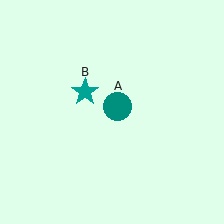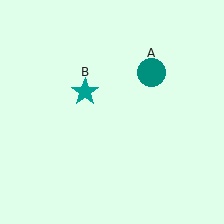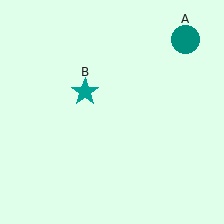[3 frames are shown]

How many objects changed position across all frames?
1 object changed position: teal circle (object A).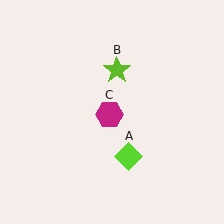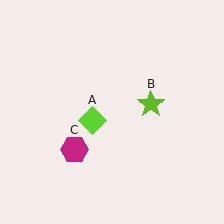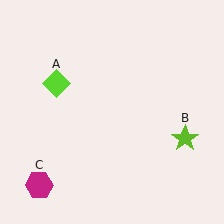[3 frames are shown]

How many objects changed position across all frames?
3 objects changed position: lime diamond (object A), lime star (object B), magenta hexagon (object C).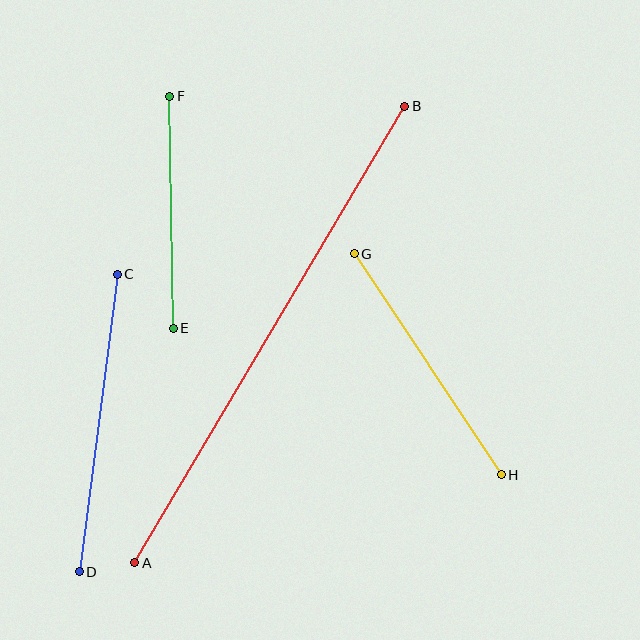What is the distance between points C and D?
The distance is approximately 300 pixels.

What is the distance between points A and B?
The distance is approximately 530 pixels.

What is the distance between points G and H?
The distance is approximately 265 pixels.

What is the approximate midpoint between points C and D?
The midpoint is at approximately (98, 423) pixels.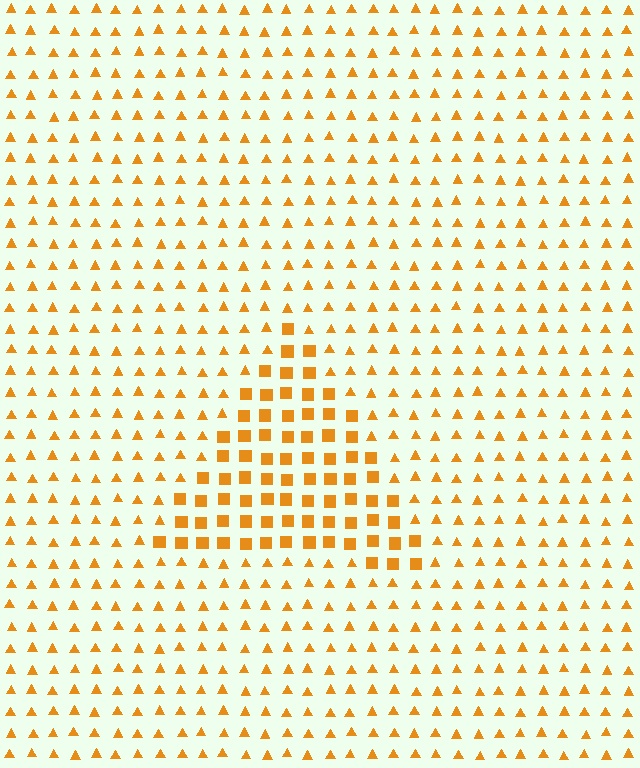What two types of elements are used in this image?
The image uses squares inside the triangle region and triangles outside it.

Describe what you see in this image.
The image is filled with small orange elements arranged in a uniform grid. A triangle-shaped region contains squares, while the surrounding area contains triangles. The boundary is defined purely by the change in element shape.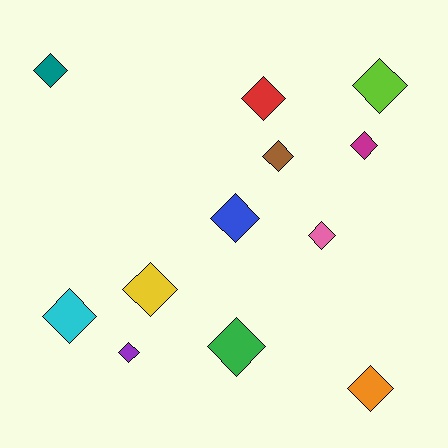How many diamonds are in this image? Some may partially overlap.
There are 12 diamonds.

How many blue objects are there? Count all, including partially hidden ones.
There is 1 blue object.